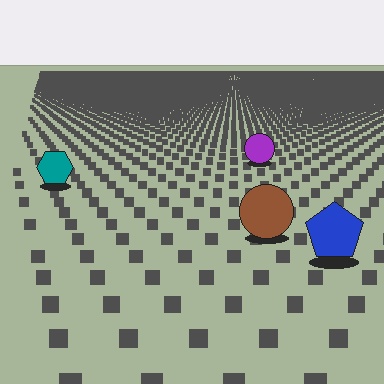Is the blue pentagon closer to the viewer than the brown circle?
Yes. The blue pentagon is closer — you can tell from the texture gradient: the ground texture is coarser near it.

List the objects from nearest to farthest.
From nearest to farthest: the blue pentagon, the brown circle, the teal hexagon, the purple circle.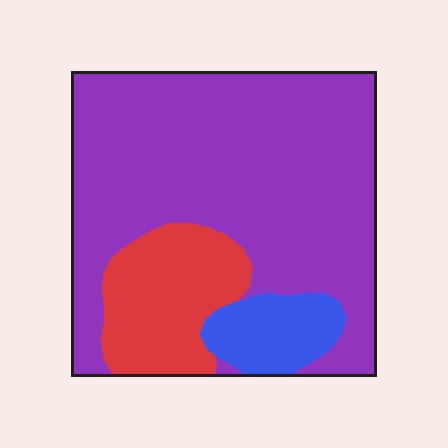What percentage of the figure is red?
Red takes up about one fifth (1/5) of the figure.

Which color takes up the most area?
Purple, at roughly 70%.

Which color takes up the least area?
Blue, at roughly 10%.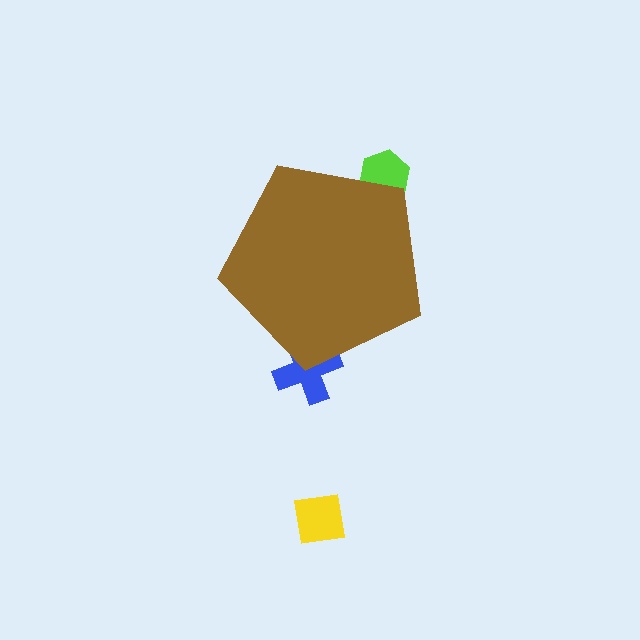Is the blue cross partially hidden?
Yes, the blue cross is partially hidden behind the brown pentagon.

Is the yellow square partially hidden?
No, the yellow square is fully visible.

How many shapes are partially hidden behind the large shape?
2 shapes are partially hidden.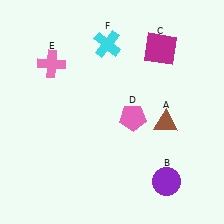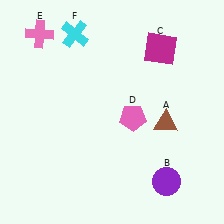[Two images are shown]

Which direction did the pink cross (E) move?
The pink cross (E) moved up.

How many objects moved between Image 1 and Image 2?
2 objects moved between the two images.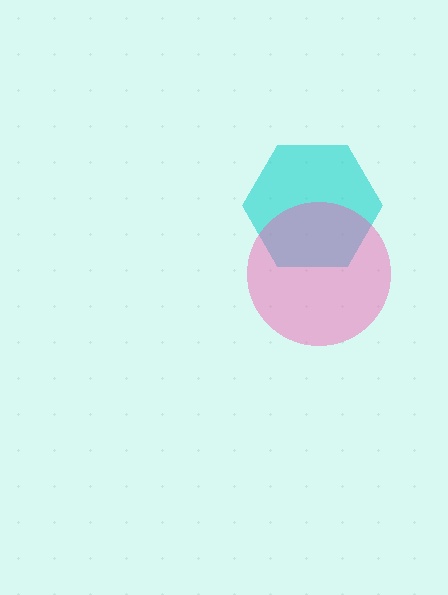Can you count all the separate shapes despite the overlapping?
Yes, there are 2 separate shapes.